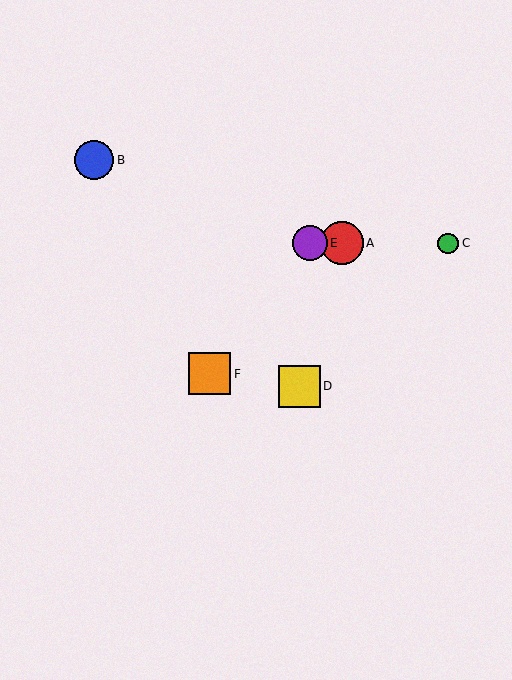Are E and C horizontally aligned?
Yes, both are at y≈243.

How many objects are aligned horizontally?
3 objects (A, C, E) are aligned horizontally.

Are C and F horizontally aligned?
No, C is at y≈243 and F is at y≈374.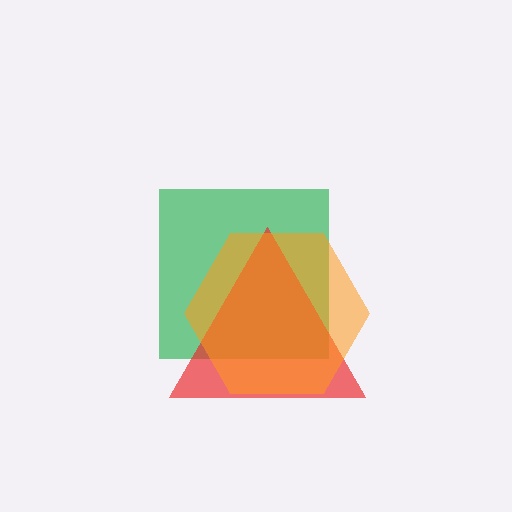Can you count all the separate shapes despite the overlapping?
Yes, there are 3 separate shapes.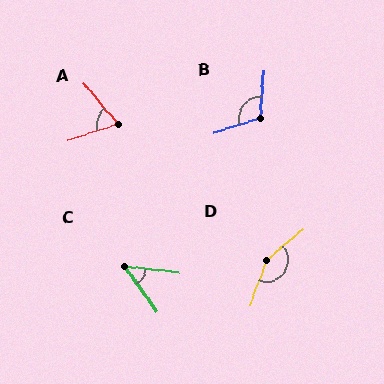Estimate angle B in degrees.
Approximately 111 degrees.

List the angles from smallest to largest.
C (49°), A (68°), B (111°), D (151°).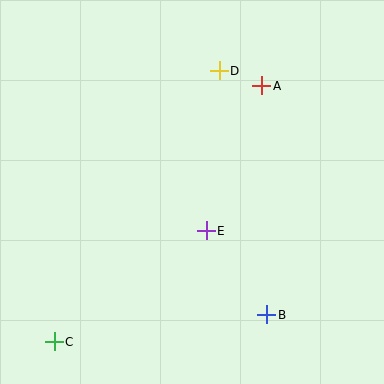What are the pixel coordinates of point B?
Point B is at (267, 315).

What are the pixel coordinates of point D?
Point D is at (219, 71).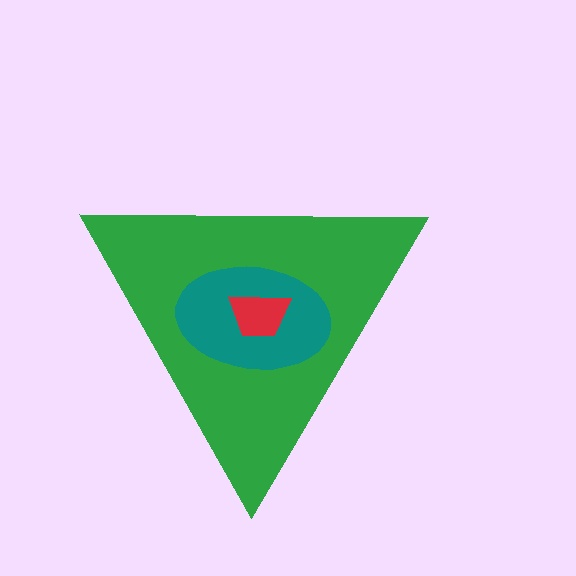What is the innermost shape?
The red trapezoid.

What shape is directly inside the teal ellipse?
The red trapezoid.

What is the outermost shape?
The green triangle.